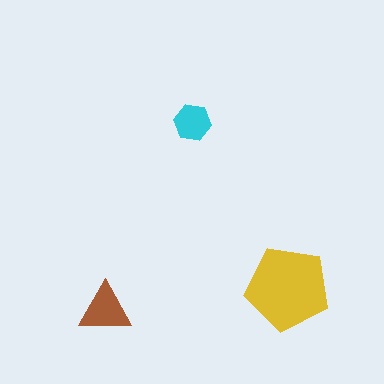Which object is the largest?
The yellow pentagon.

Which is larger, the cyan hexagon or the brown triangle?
The brown triangle.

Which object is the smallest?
The cyan hexagon.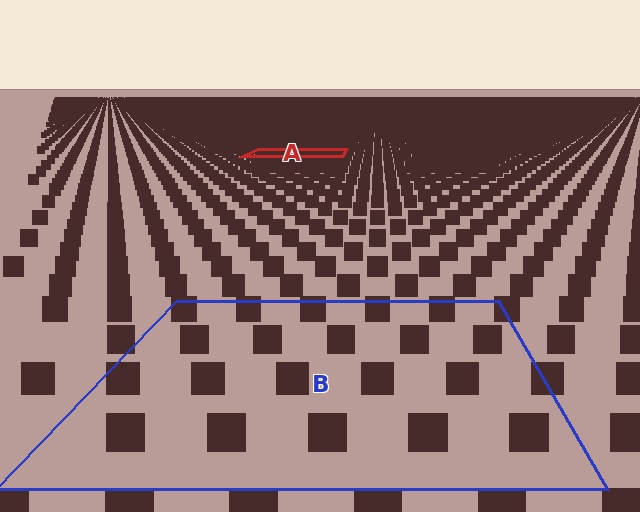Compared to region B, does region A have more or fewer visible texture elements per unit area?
Region A has more texture elements per unit area — they are packed more densely because it is farther away.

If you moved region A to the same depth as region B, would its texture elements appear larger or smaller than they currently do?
They would appear larger. At a closer depth, the same texture elements are projected at a bigger on-screen size.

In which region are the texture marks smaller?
The texture marks are smaller in region A, because it is farther away.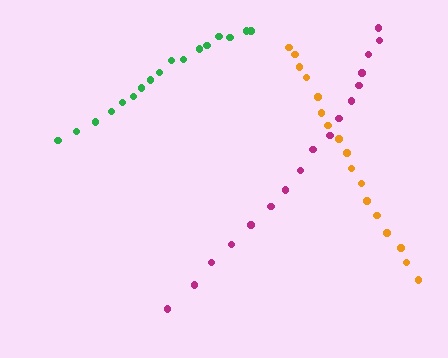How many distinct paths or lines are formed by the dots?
There are 3 distinct paths.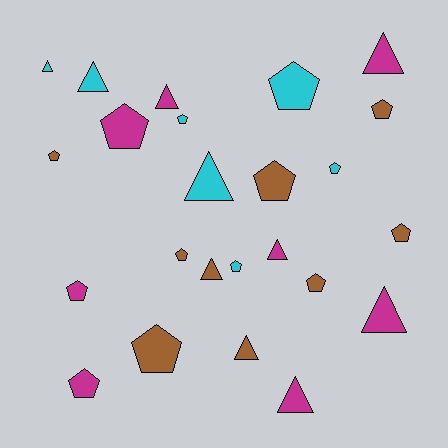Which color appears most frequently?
Brown, with 9 objects.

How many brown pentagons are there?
There are 7 brown pentagons.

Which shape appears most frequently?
Pentagon, with 14 objects.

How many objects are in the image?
There are 24 objects.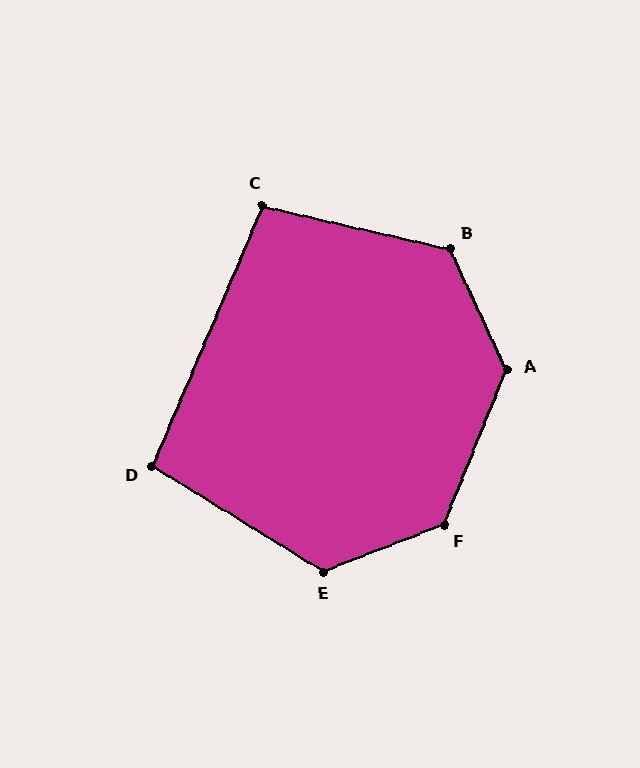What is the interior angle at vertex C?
Approximately 100 degrees (obtuse).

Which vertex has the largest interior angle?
F, at approximately 133 degrees.